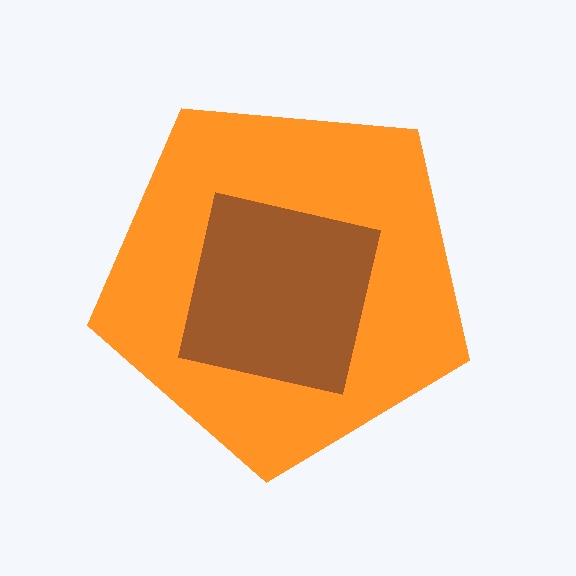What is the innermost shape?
The brown square.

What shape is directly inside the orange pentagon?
The brown square.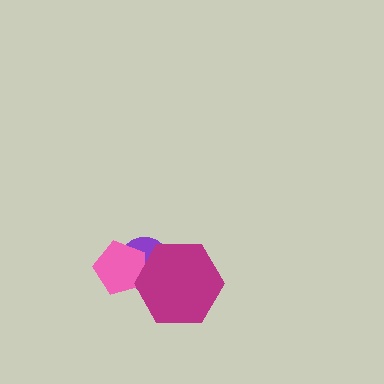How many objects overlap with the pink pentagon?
2 objects overlap with the pink pentagon.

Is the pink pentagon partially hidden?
Yes, it is partially covered by another shape.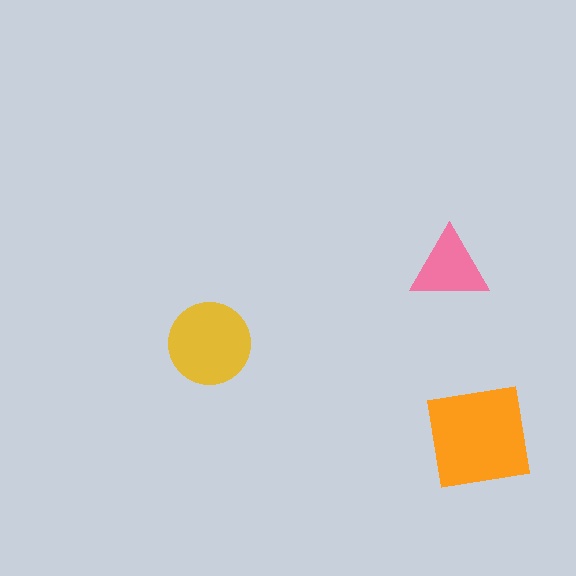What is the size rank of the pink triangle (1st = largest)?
3rd.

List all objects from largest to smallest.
The orange square, the yellow circle, the pink triangle.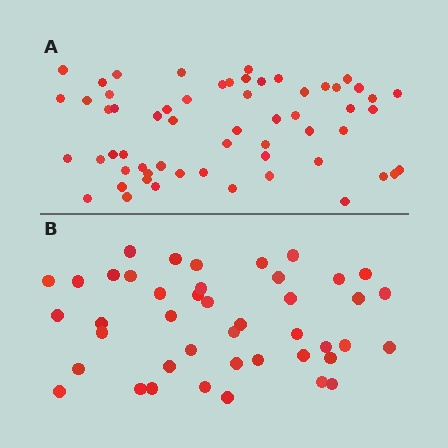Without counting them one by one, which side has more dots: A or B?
Region A (the top region) has more dots.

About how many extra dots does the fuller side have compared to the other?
Region A has approximately 15 more dots than region B.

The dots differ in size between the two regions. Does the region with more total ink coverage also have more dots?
No. Region B has more total ink coverage because its dots are larger, but region A actually contains more individual dots. Total area can be misleading — the number of items is what matters here.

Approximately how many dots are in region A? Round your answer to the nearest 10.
About 60 dots. (The exact count is 59, which rounds to 60.)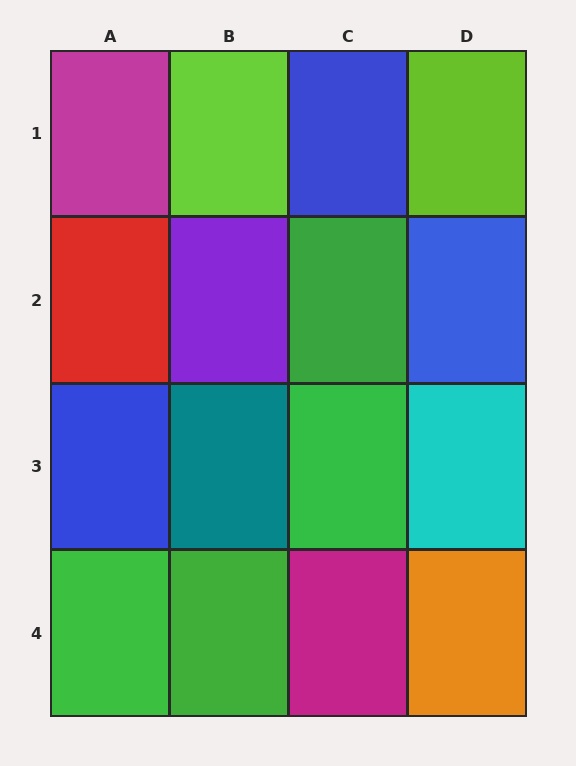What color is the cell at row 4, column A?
Green.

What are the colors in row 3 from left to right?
Blue, teal, green, cyan.